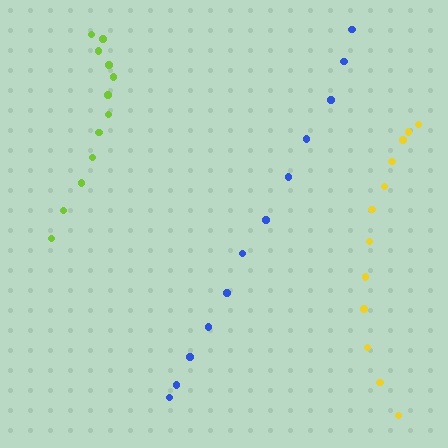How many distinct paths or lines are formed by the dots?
There are 3 distinct paths.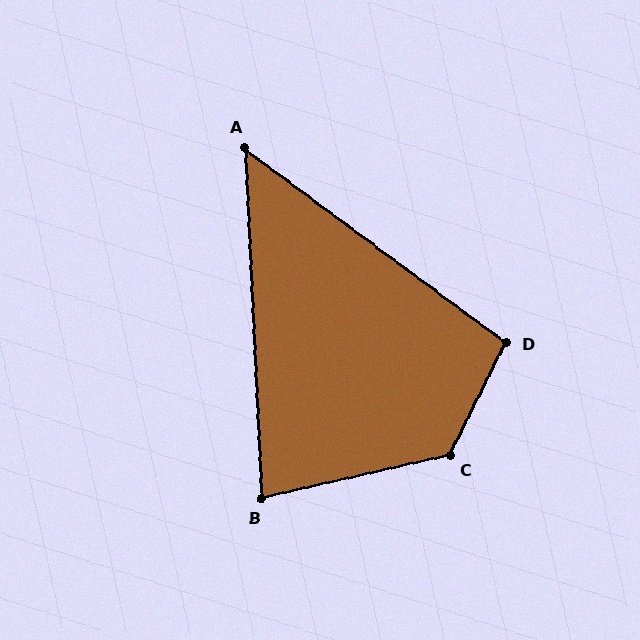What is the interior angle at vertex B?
Approximately 80 degrees (acute).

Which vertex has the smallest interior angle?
A, at approximately 51 degrees.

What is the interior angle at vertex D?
Approximately 100 degrees (obtuse).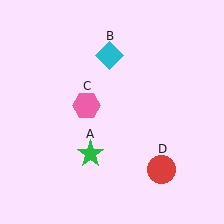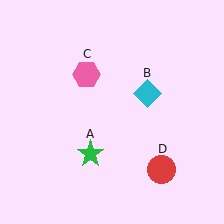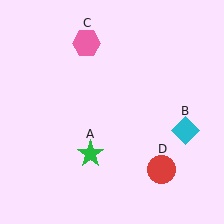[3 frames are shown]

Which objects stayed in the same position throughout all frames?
Green star (object A) and red circle (object D) remained stationary.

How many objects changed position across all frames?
2 objects changed position: cyan diamond (object B), pink hexagon (object C).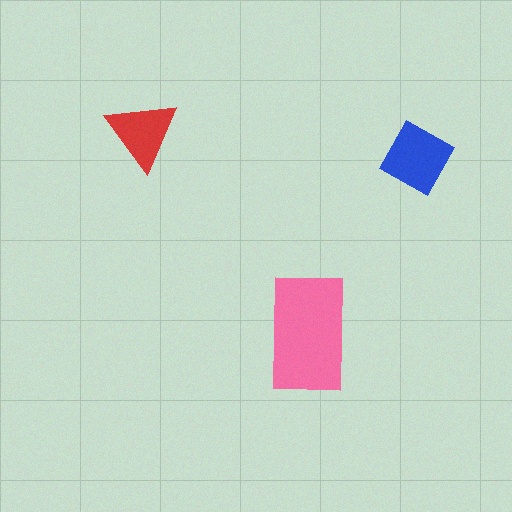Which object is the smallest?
The red triangle.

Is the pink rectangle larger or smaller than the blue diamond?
Larger.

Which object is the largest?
The pink rectangle.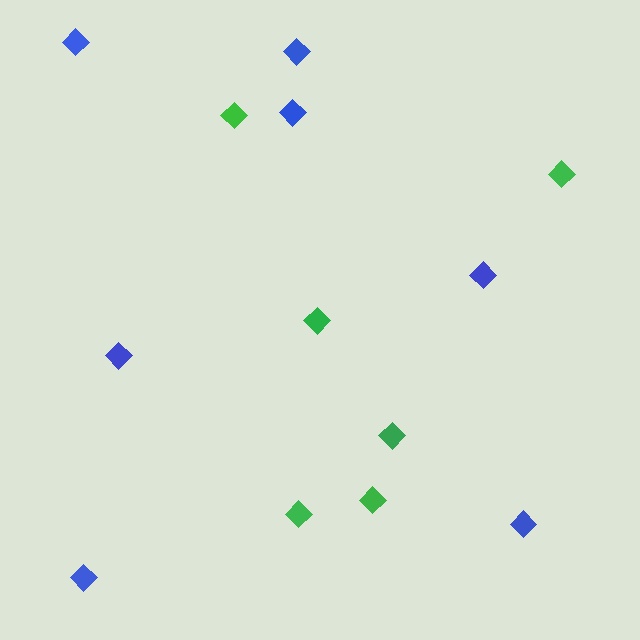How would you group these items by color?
There are 2 groups: one group of green diamonds (6) and one group of blue diamonds (7).